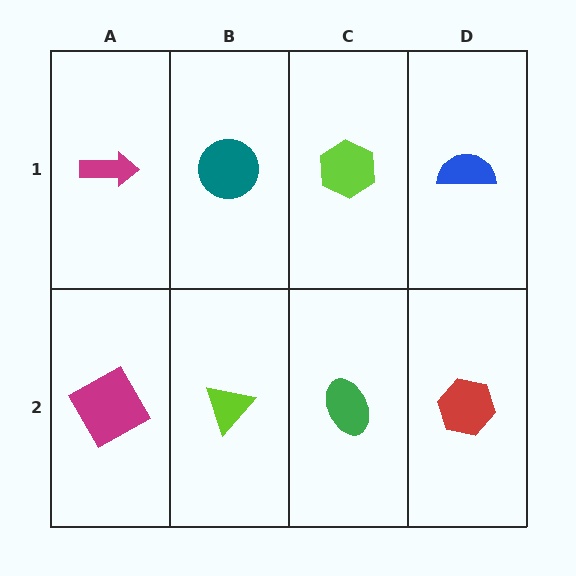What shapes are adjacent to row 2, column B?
A teal circle (row 1, column B), a magenta square (row 2, column A), a green ellipse (row 2, column C).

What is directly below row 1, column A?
A magenta square.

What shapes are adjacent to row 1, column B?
A lime triangle (row 2, column B), a magenta arrow (row 1, column A), a lime hexagon (row 1, column C).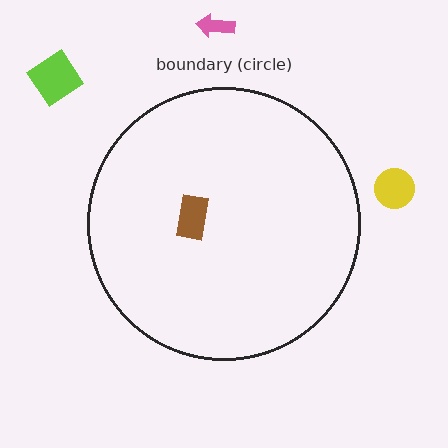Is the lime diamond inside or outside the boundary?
Outside.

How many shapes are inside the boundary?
1 inside, 3 outside.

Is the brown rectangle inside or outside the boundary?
Inside.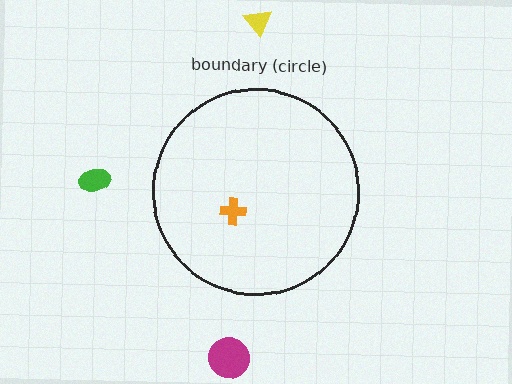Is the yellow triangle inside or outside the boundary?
Outside.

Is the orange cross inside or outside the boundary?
Inside.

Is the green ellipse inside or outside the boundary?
Outside.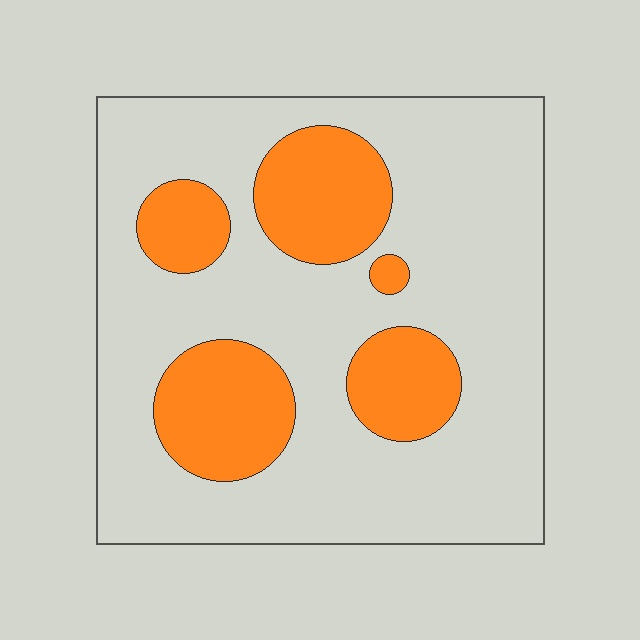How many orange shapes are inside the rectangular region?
5.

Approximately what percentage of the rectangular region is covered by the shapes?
Approximately 25%.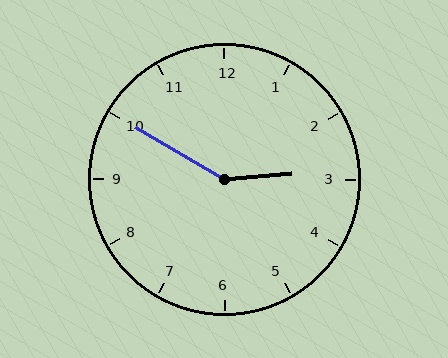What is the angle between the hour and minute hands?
Approximately 145 degrees.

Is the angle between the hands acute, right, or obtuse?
It is obtuse.